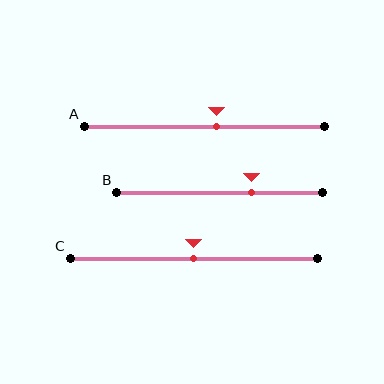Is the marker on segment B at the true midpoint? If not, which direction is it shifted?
No, the marker on segment B is shifted to the right by about 15% of the segment length.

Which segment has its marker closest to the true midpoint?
Segment C has its marker closest to the true midpoint.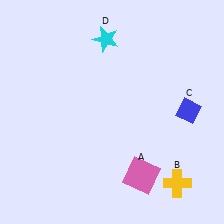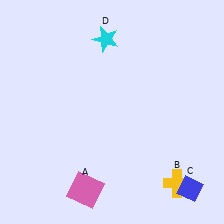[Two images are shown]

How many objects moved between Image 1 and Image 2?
2 objects moved between the two images.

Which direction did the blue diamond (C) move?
The blue diamond (C) moved down.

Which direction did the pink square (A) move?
The pink square (A) moved left.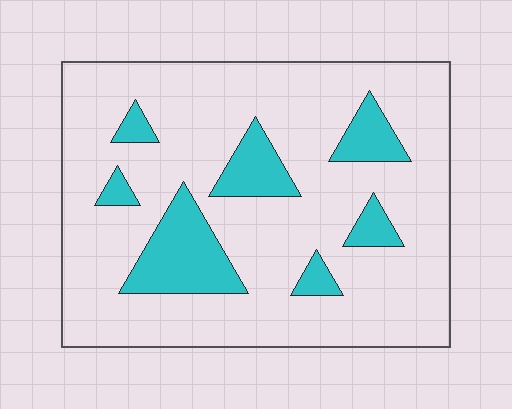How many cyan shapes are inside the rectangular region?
7.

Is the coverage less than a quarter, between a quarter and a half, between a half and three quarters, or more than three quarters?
Less than a quarter.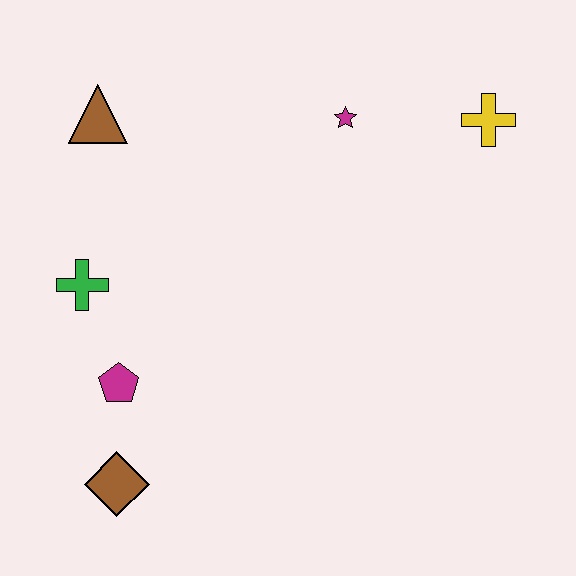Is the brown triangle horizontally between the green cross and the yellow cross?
Yes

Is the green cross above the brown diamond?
Yes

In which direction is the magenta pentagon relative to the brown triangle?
The magenta pentagon is below the brown triangle.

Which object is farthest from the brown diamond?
The yellow cross is farthest from the brown diamond.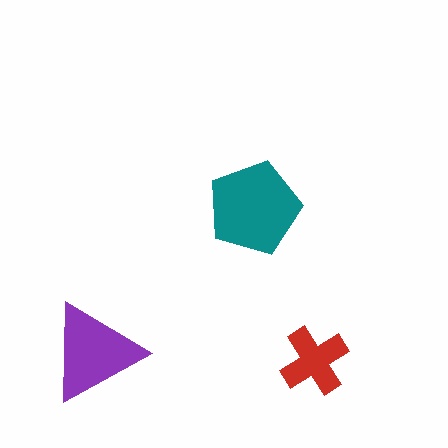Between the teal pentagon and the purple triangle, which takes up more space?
The teal pentagon.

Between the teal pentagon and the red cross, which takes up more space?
The teal pentagon.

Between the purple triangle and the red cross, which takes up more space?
The purple triangle.